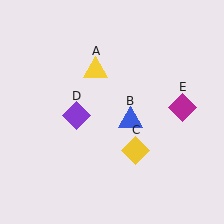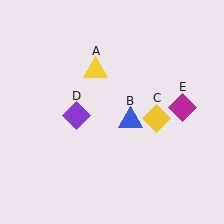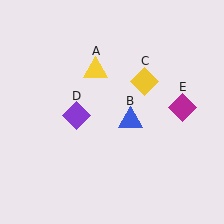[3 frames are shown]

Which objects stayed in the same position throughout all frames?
Yellow triangle (object A) and blue triangle (object B) and purple diamond (object D) and magenta diamond (object E) remained stationary.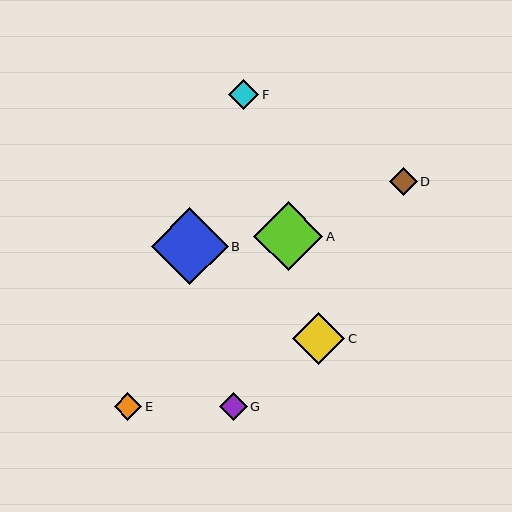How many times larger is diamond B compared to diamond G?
Diamond B is approximately 2.8 times the size of diamond G.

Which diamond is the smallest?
Diamond G is the smallest with a size of approximately 28 pixels.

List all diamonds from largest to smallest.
From largest to smallest: B, A, C, F, D, E, G.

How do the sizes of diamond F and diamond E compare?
Diamond F and diamond E are approximately the same size.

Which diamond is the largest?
Diamond B is the largest with a size of approximately 77 pixels.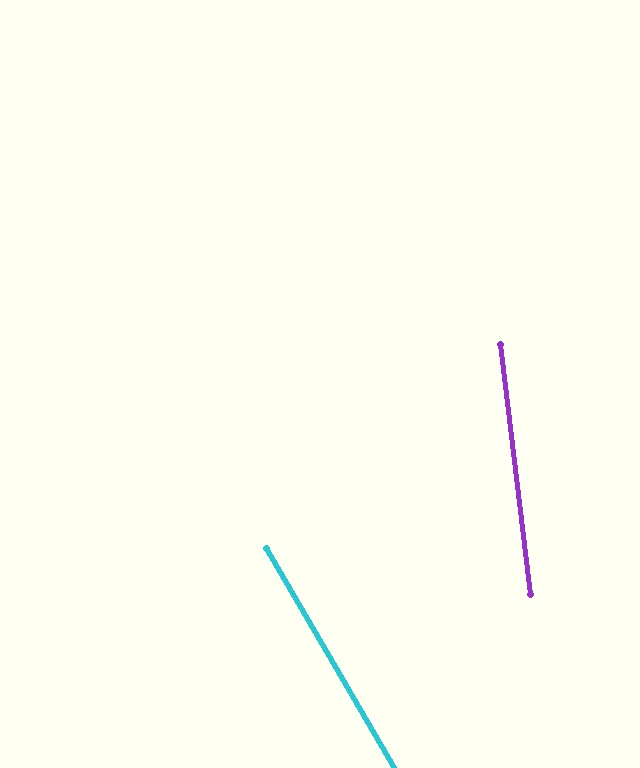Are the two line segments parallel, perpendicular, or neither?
Neither parallel nor perpendicular — they differ by about 23°.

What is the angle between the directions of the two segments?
Approximately 23 degrees.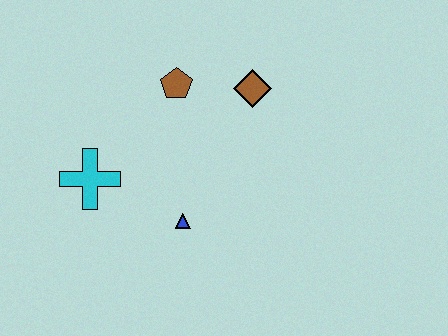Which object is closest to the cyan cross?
The blue triangle is closest to the cyan cross.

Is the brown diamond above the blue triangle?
Yes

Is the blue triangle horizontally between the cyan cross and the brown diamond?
Yes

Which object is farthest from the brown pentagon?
The blue triangle is farthest from the brown pentagon.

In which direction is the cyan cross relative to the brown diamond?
The cyan cross is to the left of the brown diamond.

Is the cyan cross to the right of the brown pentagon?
No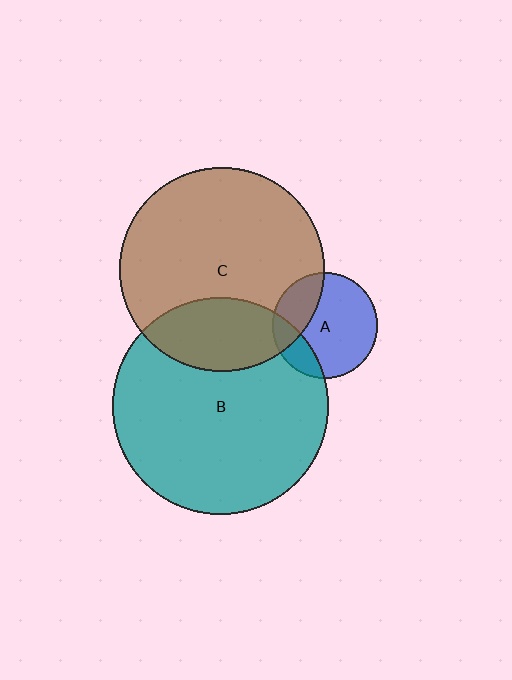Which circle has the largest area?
Circle B (teal).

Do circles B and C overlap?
Yes.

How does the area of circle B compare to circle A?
Approximately 4.2 times.